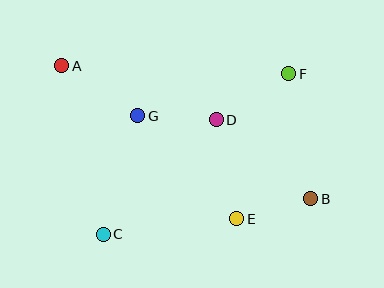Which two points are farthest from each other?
Points A and B are farthest from each other.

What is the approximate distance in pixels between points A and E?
The distance between A and E is approximately 232 pixels.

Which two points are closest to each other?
Points B and E are closest to each other.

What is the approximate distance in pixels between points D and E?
The distance between D and E is approximately 101 pixels.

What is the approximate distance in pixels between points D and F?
The distance between D and F is approximately 86 pixels.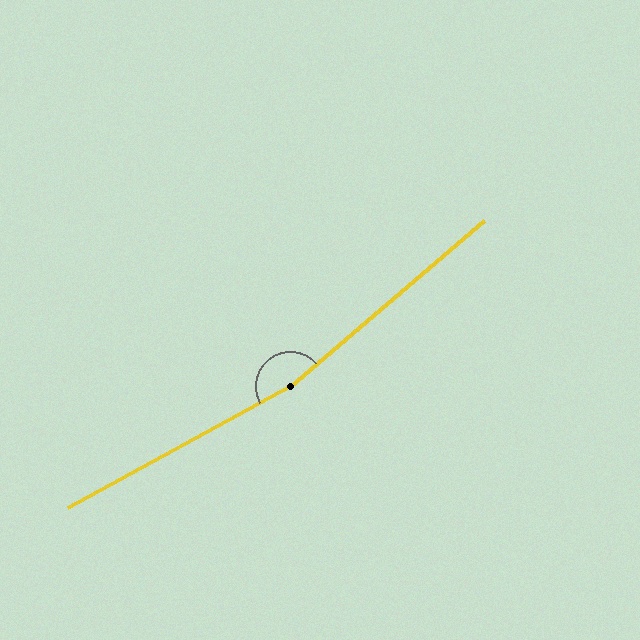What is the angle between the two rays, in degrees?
Approximately 168 degrees.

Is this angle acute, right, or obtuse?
It is obtuse.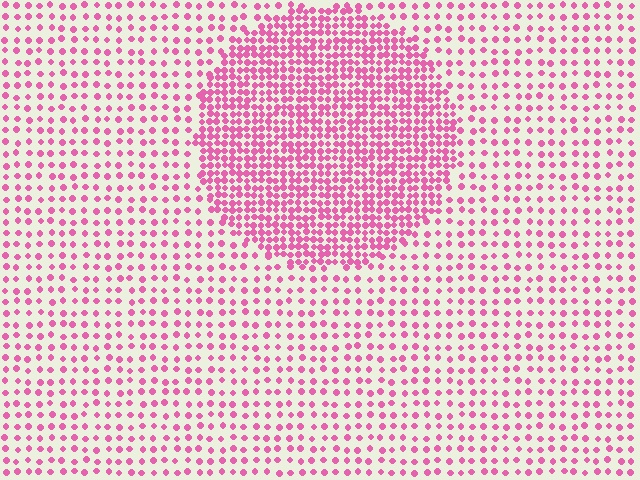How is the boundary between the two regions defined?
The boundary is defined by a change in element density (approximately 2.4x ratio). All elements are the same color, size, and shape.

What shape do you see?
I see a circle.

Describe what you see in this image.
The image contains small pink elements arranged at two different densities. A circle-shaped region is visible where the elements are more densely packed than the surrounding area.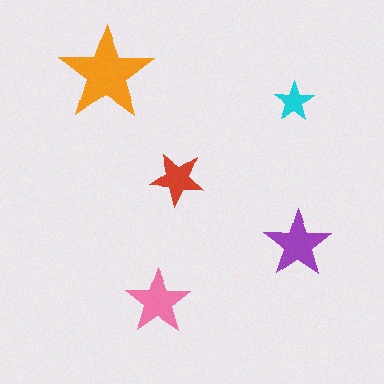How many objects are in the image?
There are 5 objects in the image.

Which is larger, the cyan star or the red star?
The red one.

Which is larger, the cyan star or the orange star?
The orange one.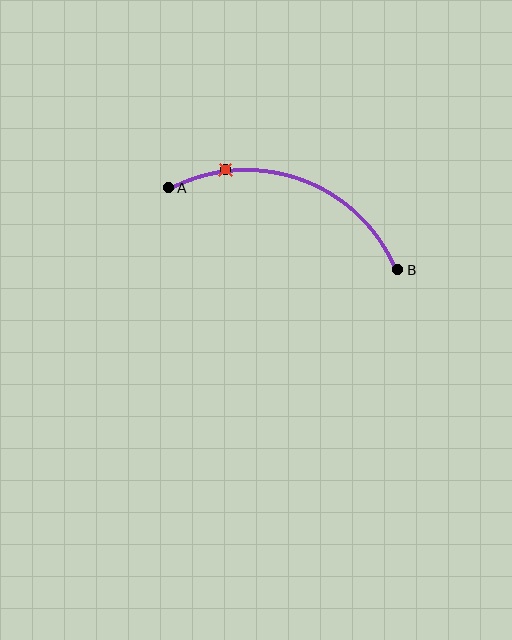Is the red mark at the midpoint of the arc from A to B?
No. The red mark lies on the arc but is closer to endpoint A. The arc midpoint would be at the point on the curve equidistant along the arc from both A and B.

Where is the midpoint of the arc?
The arc midpoint is the point on the curve farthest from the straight line joining A and B. It sits above that line.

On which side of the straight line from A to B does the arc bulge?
The arc bulges above the straight line connecting A and B.